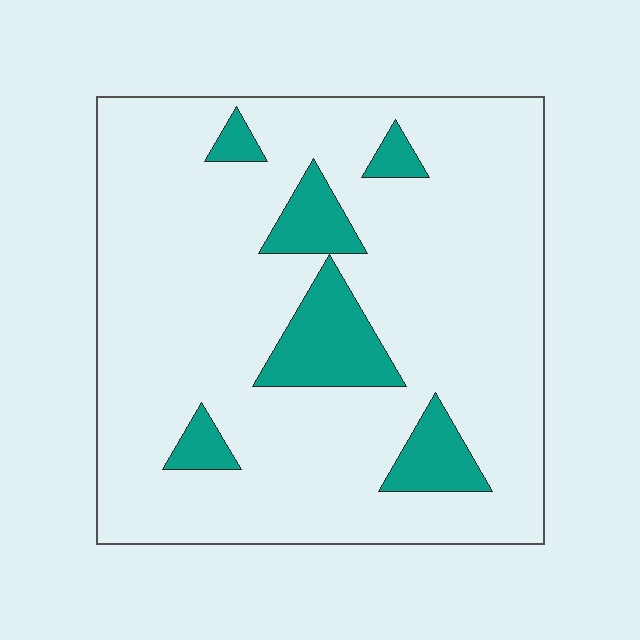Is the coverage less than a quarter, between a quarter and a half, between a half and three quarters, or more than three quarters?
Less than a quarter.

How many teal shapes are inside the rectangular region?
6.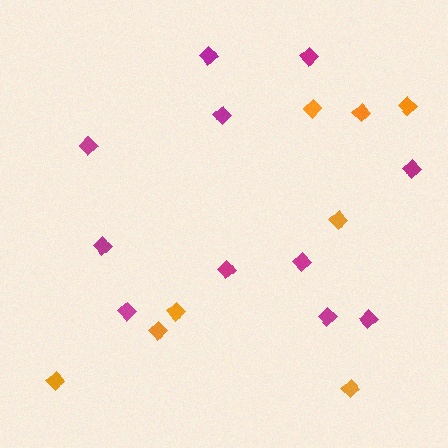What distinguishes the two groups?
There are 2 groups: one group of orange diamonds (8) and one group of magenta diamonds (11).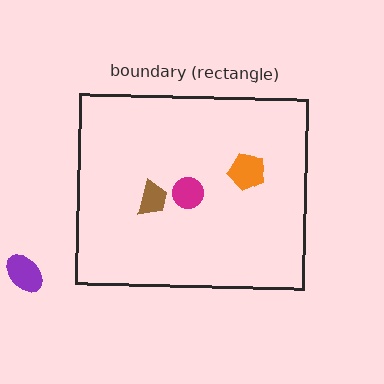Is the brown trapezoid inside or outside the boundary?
Inside.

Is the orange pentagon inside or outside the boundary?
Inside.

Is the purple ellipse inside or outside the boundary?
Outside.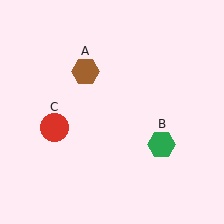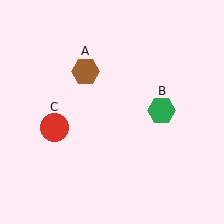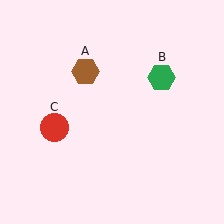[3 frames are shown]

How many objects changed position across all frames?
1 object changed position: green hexagon (object B).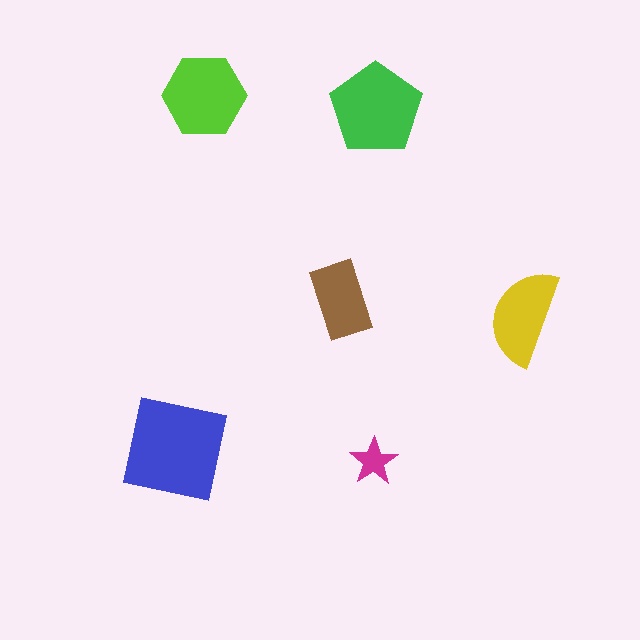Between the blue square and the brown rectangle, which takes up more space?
The blue square.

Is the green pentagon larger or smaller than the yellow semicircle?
Larger.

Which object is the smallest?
The magenta star.